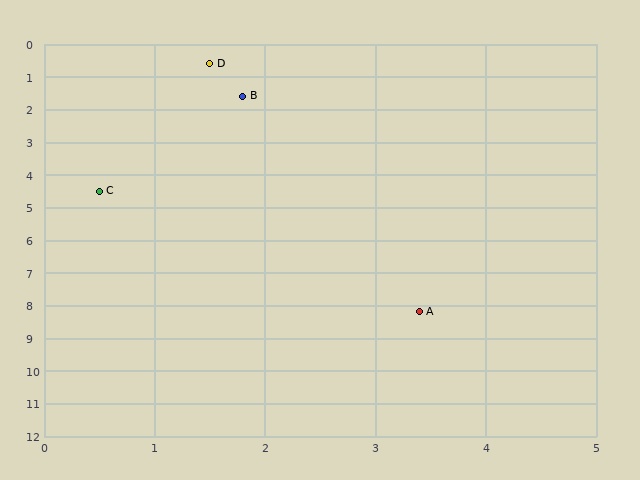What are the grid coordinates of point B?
Point B is at approximately (1.8, 1.6).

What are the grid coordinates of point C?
Point C is at approximately (0.5, 4.5).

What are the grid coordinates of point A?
Point A is at approximately (3.4, 8.2).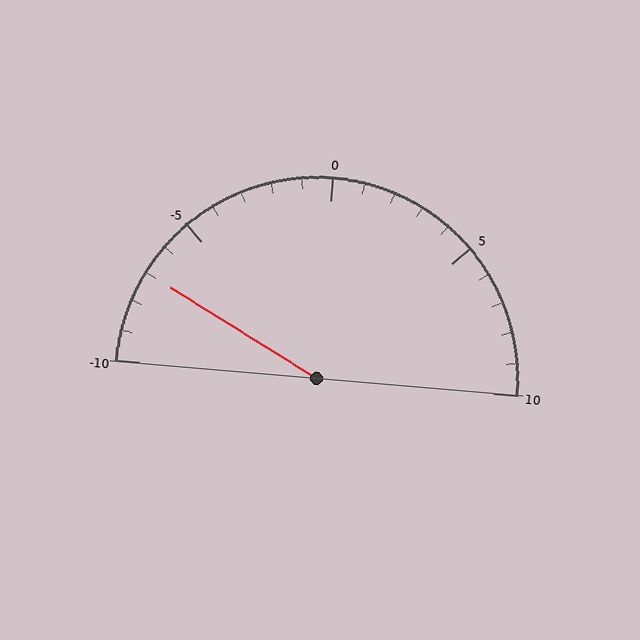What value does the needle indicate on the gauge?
The needle indicates approximately -7.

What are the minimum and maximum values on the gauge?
The gauge ranges from -10 to 10.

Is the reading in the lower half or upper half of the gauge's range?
The reading is in the lower half of the range (-10 to 10).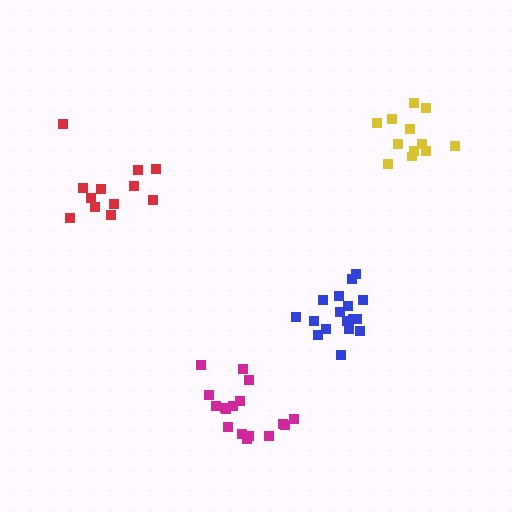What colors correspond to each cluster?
The clusters are colored: blue, magenta, red, yellow.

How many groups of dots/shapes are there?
There are 4 groups.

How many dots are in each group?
Group 1: 17 dots, Group 2: 17 dots, Group 3: 12 dots, Group 4: 12 dots (58 total).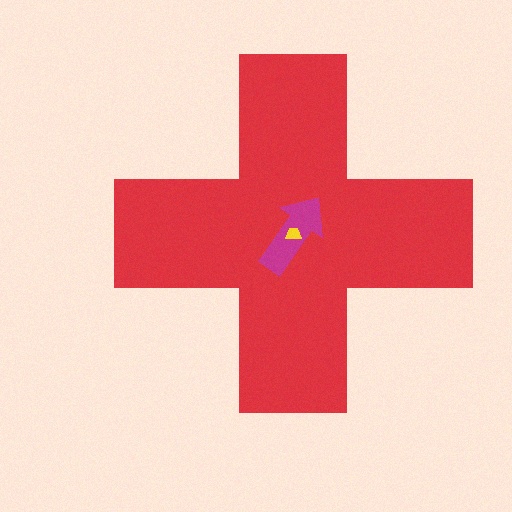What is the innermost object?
The yellow trapezoid.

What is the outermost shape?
The red cross.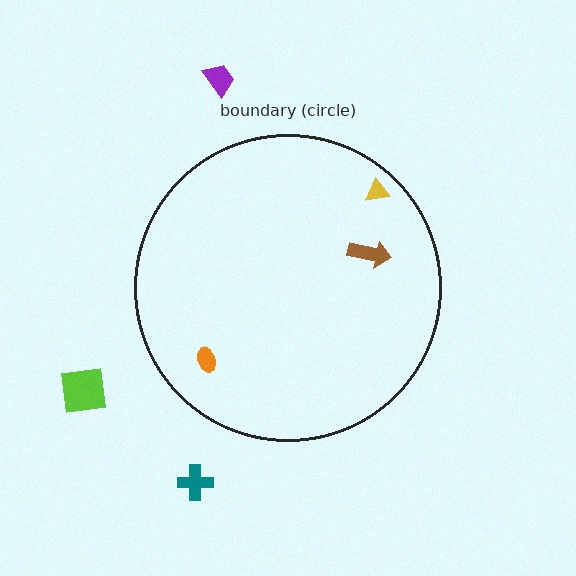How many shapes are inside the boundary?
3 inside, 3 outside.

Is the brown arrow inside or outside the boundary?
Inside.